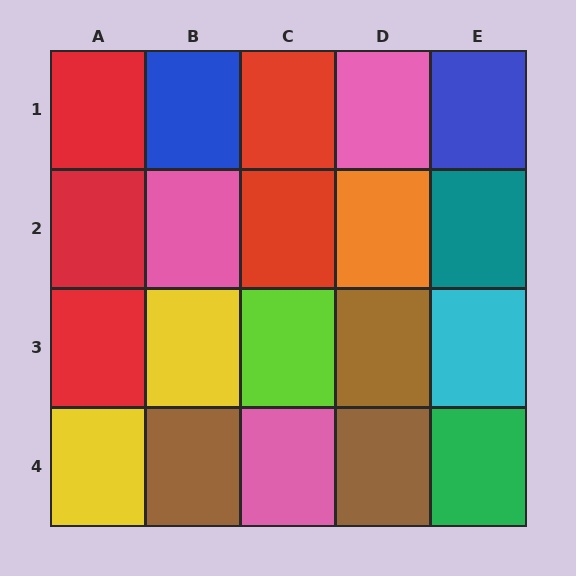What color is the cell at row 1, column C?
Red.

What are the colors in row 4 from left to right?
Yellow, brown, pink, brown, green.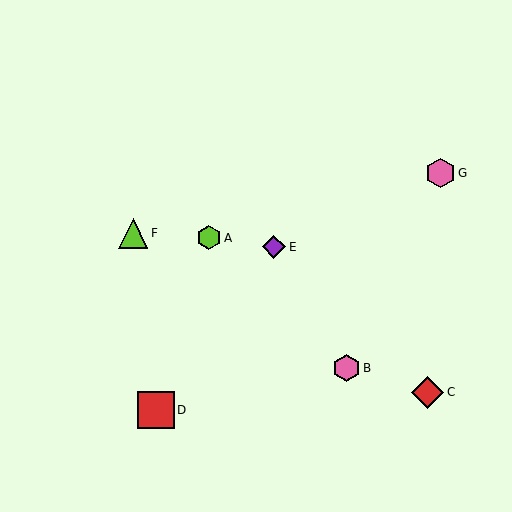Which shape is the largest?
The red square (labeled D) is the largest.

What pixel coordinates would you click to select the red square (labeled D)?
Click at (156, 410) to select the red square D.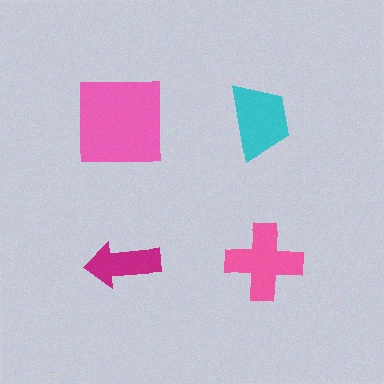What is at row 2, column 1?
A magenta arrow.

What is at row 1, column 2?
A cyan trapezoid.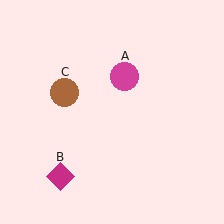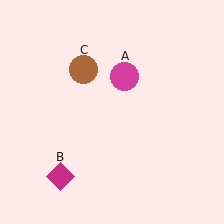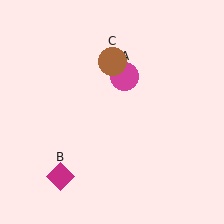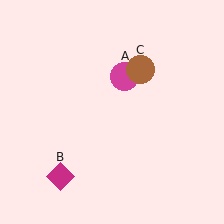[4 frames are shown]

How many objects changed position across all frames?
1 object changed position: brown circle (object C).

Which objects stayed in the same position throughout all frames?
Magenta circle (object A) and magenta diamond (object B) remained stationary.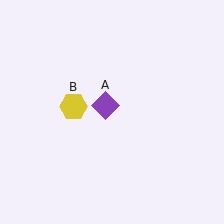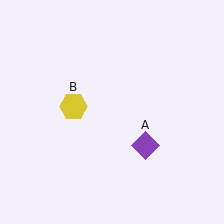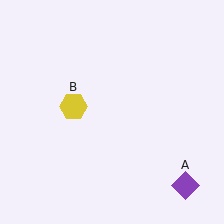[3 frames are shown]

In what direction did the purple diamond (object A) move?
The purple diamond (object A) moved down and to the right.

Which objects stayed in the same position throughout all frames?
Yellow hexagon (object B) remained stationary.